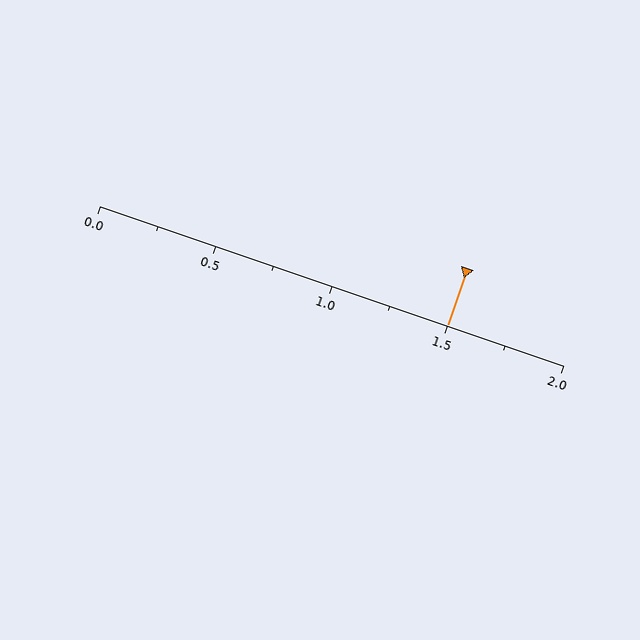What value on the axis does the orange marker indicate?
The marker indicates approximately 1.5.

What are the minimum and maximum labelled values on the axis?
The axis runs from 0.0 to 2.0.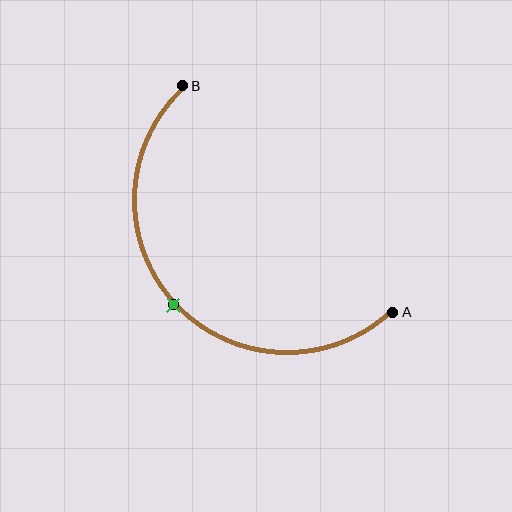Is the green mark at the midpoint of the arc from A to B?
Yes. The green mark lies on the arc at equal arc-length from both A and B — it is the arc midpoint.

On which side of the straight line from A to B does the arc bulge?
The arc bulges below and to the left of the straight line connecting A and B.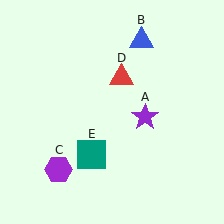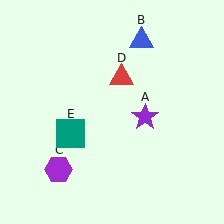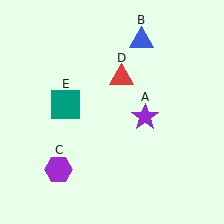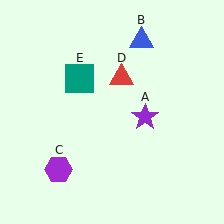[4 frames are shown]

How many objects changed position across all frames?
1 object changed position: teal square (object E).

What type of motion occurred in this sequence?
The teal square (object E) rotated clockwise around the center of the scene.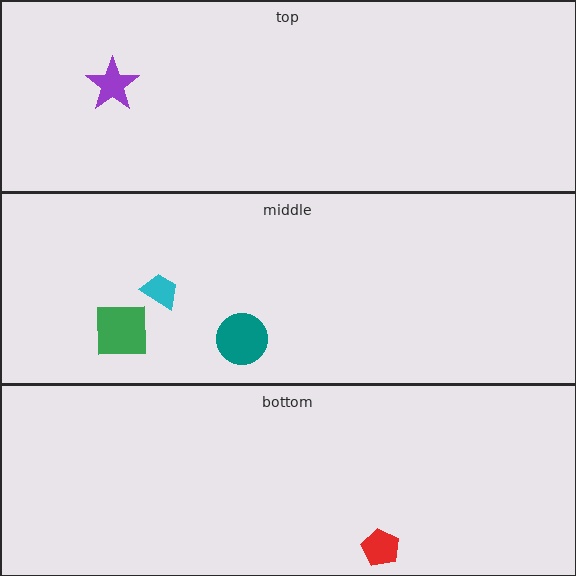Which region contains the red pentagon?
The bottom region.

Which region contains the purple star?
The top region.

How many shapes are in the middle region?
3.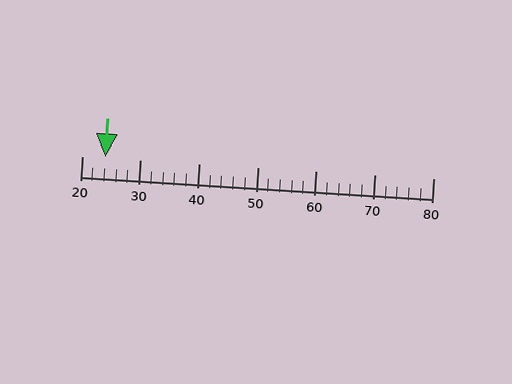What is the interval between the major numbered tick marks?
The major tick marks are spaced 10 units apart.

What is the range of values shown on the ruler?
The ruler shows values from 20 to 80.